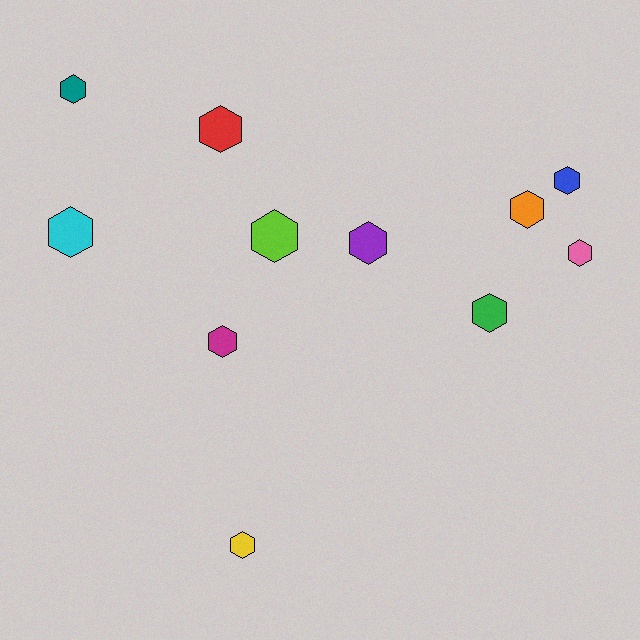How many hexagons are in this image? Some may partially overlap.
There are 11 hexagons.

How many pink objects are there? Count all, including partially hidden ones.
There is 1 pink object.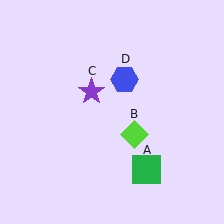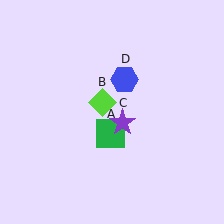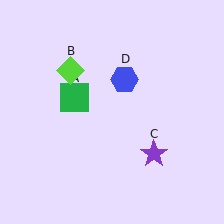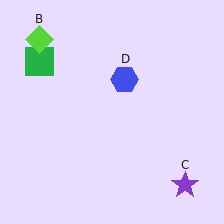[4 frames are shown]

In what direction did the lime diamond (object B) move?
The lime diamond (object B) moved up and to the left.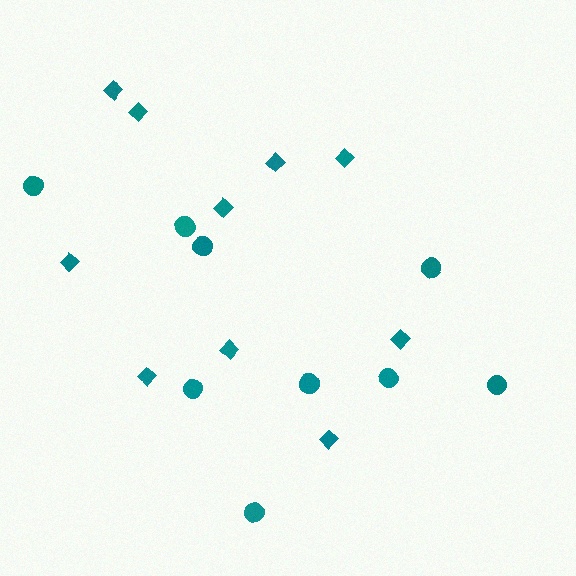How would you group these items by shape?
There are 2 groups: one group of circles (9) and one group of diamonds (10).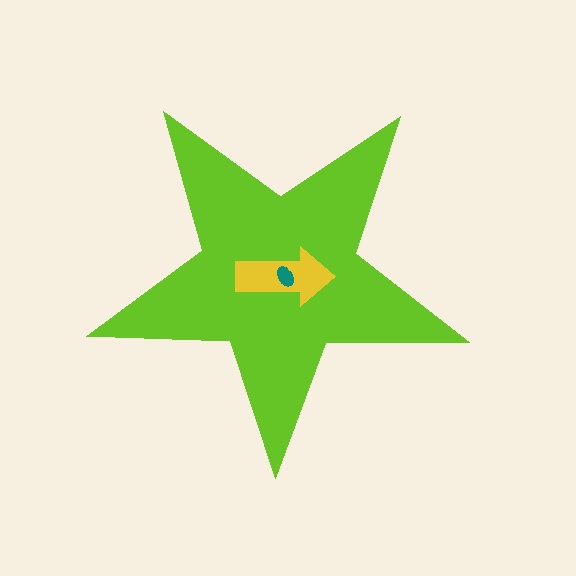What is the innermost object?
The teal ellipse.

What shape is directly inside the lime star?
The yellow arrow.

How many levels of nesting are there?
3.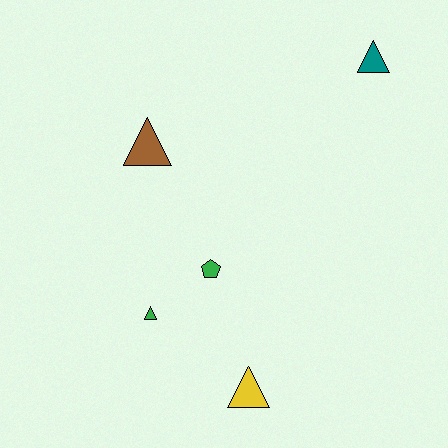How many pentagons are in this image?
There is 1 pentagon.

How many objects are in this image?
There are 5 objects.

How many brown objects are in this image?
There is 1 brown object.